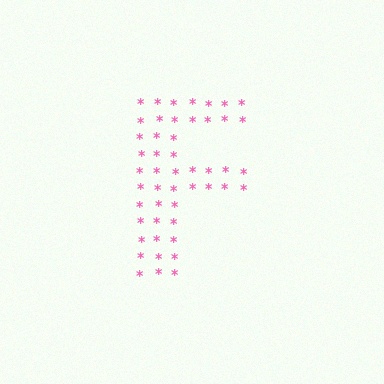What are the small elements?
The small elements are asterisks.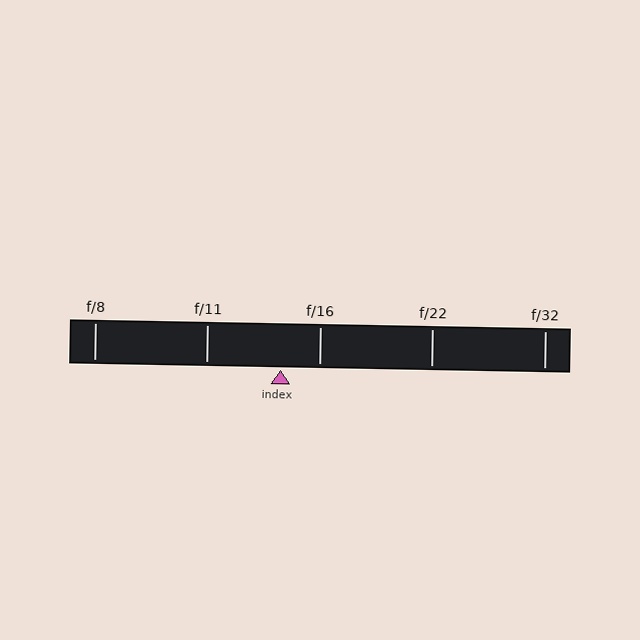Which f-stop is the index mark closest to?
The index mark is closest to f/16.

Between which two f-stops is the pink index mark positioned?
The index mark is between f/11 and f/16.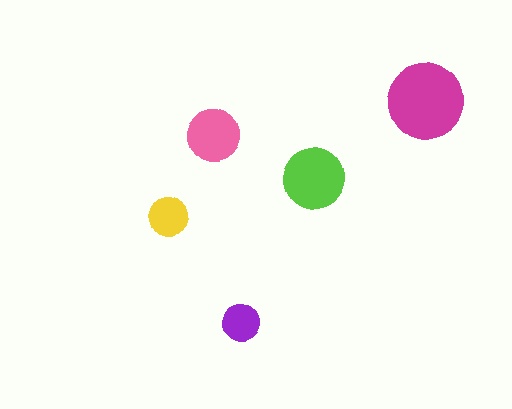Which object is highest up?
The magenta circle is topmost.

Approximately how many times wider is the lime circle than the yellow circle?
About 1.5 times wider.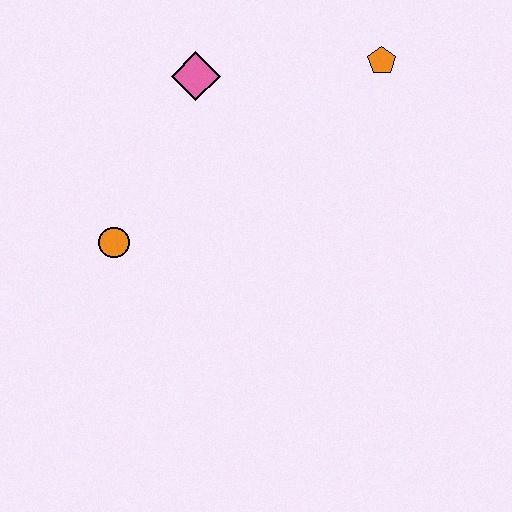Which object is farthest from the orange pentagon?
The orange circle is farthest from the orange pentagon.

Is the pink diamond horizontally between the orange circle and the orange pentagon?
Yes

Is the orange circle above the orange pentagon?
No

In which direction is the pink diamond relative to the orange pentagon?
The pink diamond is to the left of the orange pentagon.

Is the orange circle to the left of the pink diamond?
Yes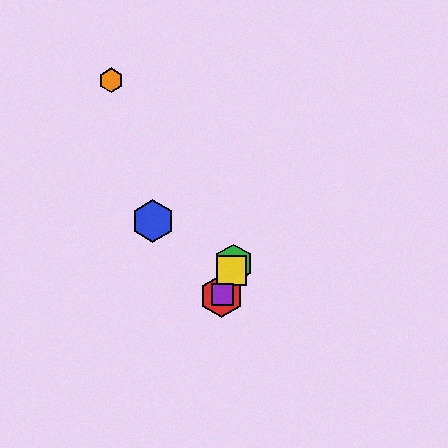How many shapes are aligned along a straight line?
4 shapes (the red hexagon, the green hexagon, the yellow square, the purple square) are aligned along a straight line.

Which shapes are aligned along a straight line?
The red hexagon, the green hexagon, the yellow square, the purple square are aligned along a straight line.